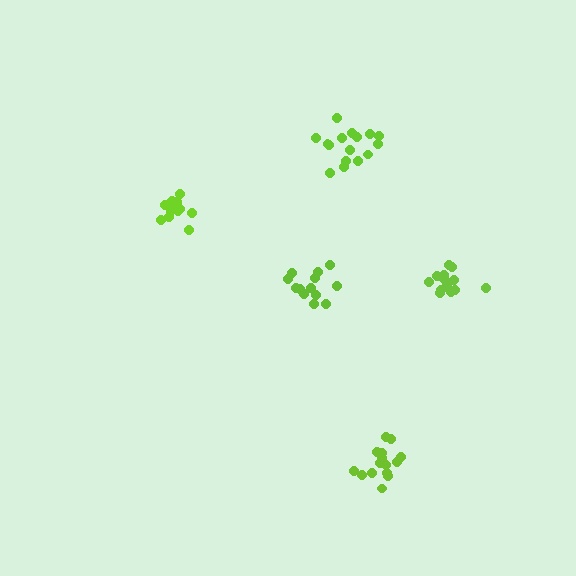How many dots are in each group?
Group 1: 12 dots, Group 2: 16 dots, Group 3: 13 dots, Group 4: 13 dots, Group 5: 16 dots (70 total).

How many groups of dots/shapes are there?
There are 5 groups.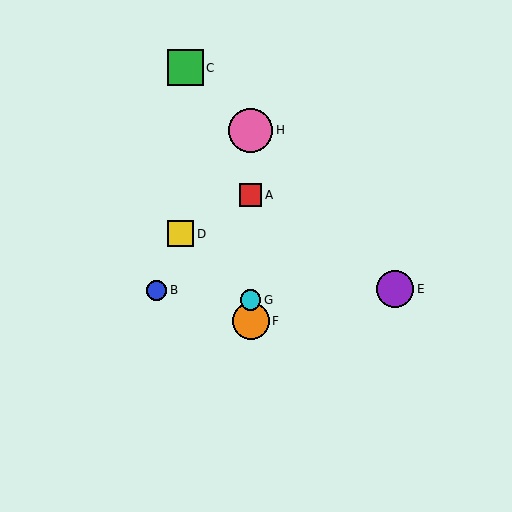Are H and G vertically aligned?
Yes, both are at x≈251.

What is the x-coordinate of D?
Object D is at x≈181.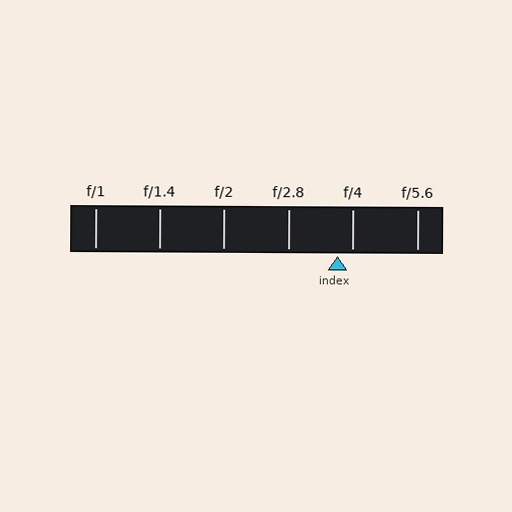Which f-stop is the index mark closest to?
The index mark is closest to f/4.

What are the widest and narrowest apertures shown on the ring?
The widest aperture shown is f/1 and the narrowest is f/5.6.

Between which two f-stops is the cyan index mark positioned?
The index mark is between f/2.8 and f/4.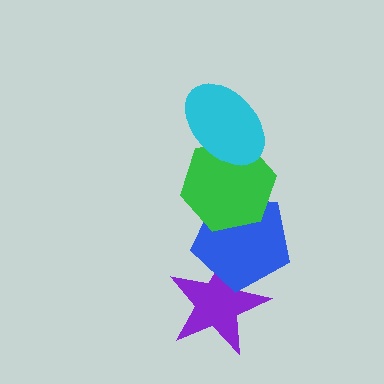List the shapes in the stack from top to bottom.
From top to bottom: the cyan ellipse, the green hexagon, the blue pentagon, the purple star.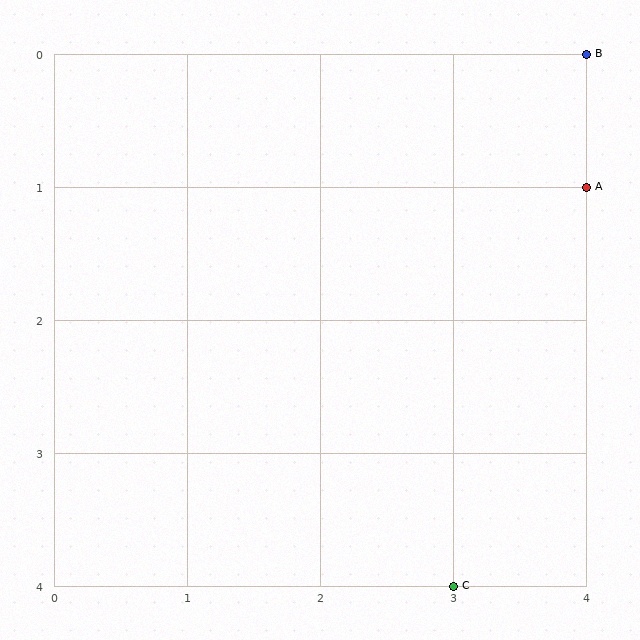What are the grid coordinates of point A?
Point A is at grid coordinates (4, 1).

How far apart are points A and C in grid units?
Points A and C are 1 column and 3 rows apart (about 3.2 grid units diagonally).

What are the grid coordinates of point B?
Point B is at grid coordinates (4, 0).